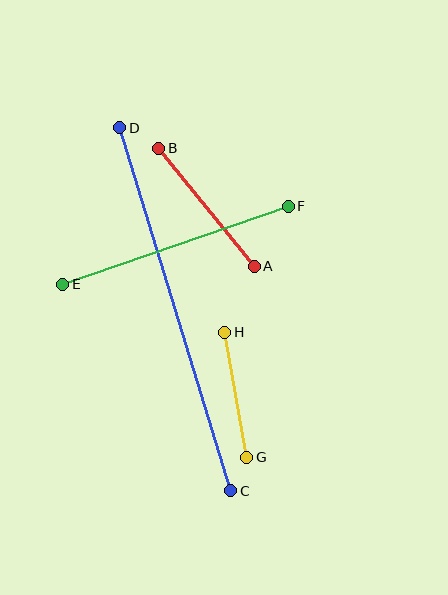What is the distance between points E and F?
The distance is approximately 238 pixels.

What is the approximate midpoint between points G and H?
The midpoint is at approximately (236, 395) pixels.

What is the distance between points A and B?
The distance is approximately 152 pixels.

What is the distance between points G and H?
The distance is approximately 127 pixels.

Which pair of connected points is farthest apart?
Points C and D are farthest apart.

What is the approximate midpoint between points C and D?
The midpoint is at approximately (175, 309) pixels.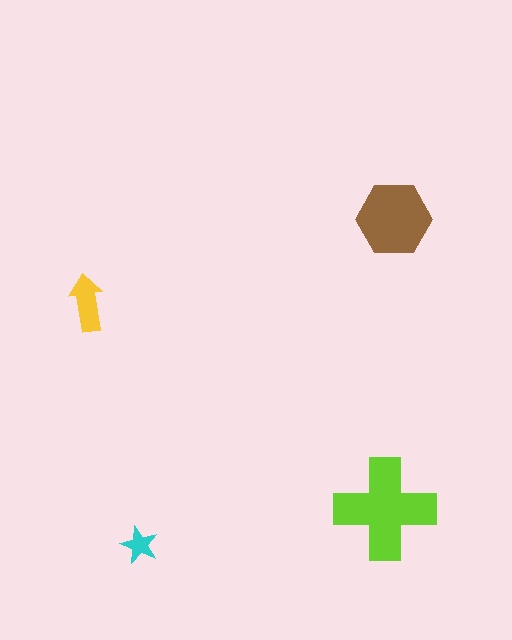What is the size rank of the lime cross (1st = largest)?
1st.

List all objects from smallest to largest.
The cyan star, the yellow arrow, the brown hexagon, the lime cross.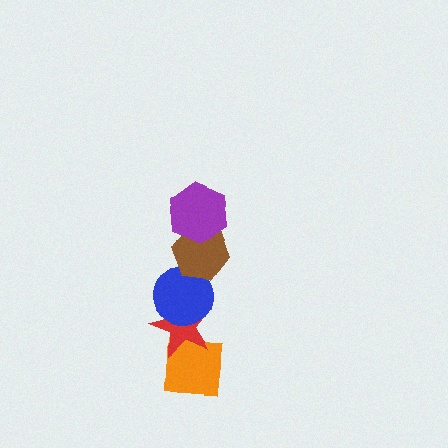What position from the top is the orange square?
The orange square is 5th from the top.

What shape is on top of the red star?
The blue circle is on top of the red star.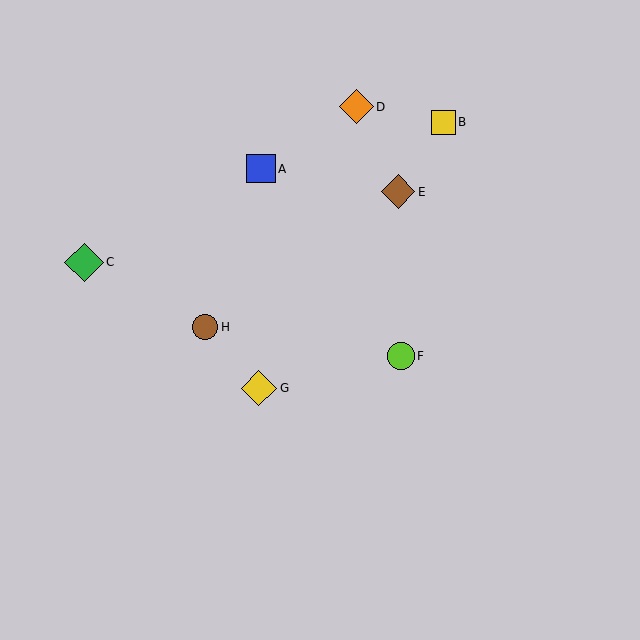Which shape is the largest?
The green diamond (labeled C) is the largest.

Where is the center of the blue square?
The center of the blue square is at (261, 169).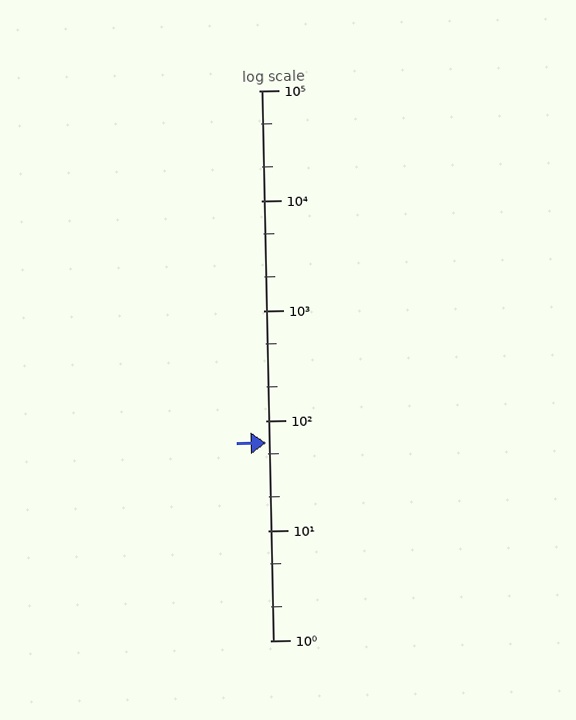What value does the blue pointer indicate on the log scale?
The pointer indicates approximately 63.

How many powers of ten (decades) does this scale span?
The scale spans 5 decades, from 1 to 100000.